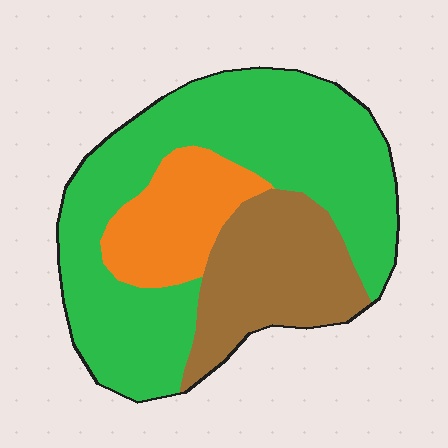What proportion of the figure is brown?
Brown takes up about one quarter (1/4) of the figure.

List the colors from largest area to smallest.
From largest to smallest: green, brown, orange.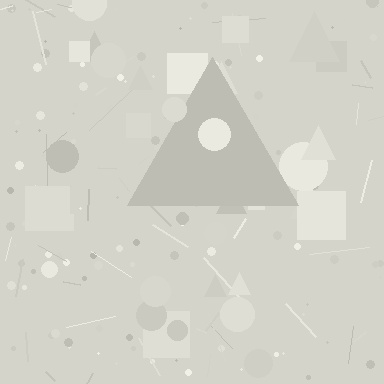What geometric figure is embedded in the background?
A triangle is embedded in the background.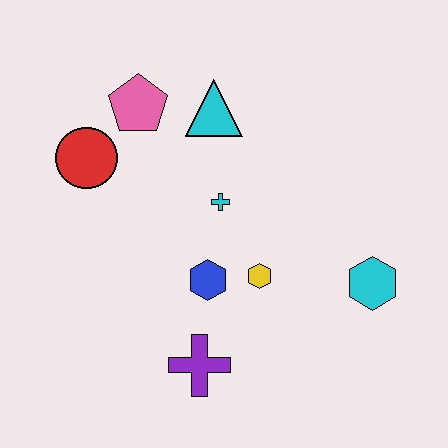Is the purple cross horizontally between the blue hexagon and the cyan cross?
No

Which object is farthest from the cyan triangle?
The purple cross is farthest from the cyan triangle.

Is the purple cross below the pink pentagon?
Yes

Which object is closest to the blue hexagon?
The yellow hexagon is closest to the blue hexagon.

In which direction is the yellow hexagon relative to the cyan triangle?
The yellow hexagon is below the cyan triangle.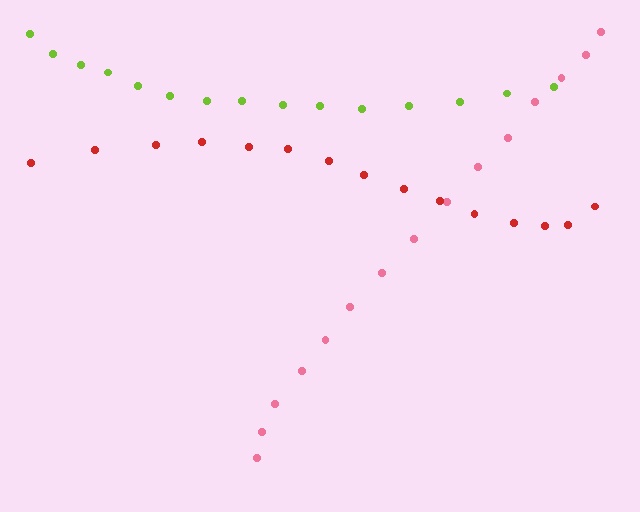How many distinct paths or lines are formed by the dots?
There are 3 distinct paths.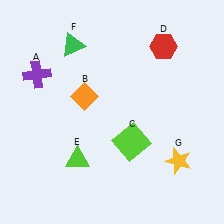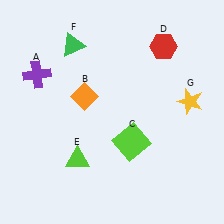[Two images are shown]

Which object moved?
The yellow star (G) moved up.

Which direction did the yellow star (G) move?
The yellow star (G) moved up.